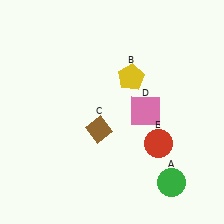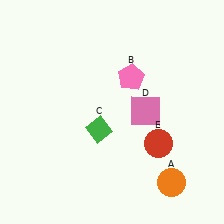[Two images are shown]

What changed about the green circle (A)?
In Image 1, A is green. In Image 2, it changed to orange.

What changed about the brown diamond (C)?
In Image 1, C is brown. In Image 2, it changed to green.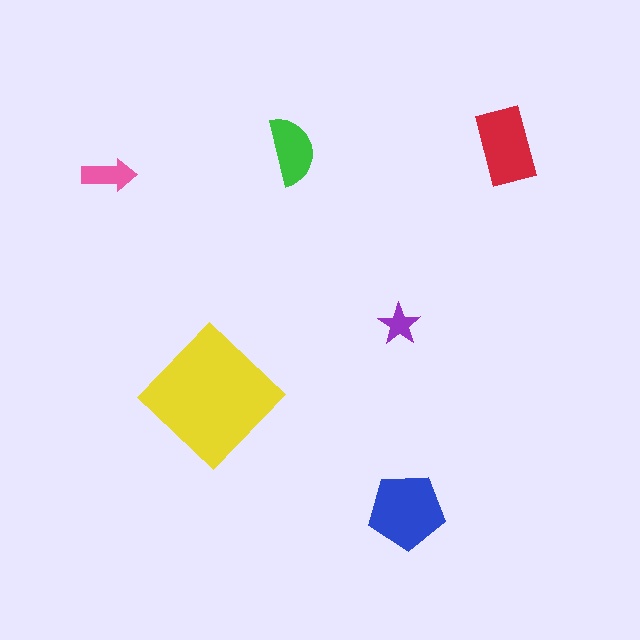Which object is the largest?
The yellow diamond.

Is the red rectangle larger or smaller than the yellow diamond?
Smaller.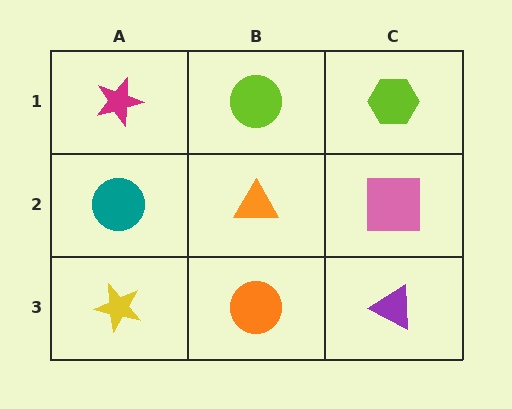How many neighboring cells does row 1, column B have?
3.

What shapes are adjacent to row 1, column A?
A teal circle (row 2, column A), a lime circle (row 1, column B).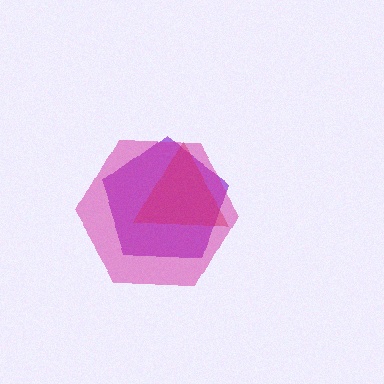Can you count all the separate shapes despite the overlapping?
Yes, there are 3 separate shapes.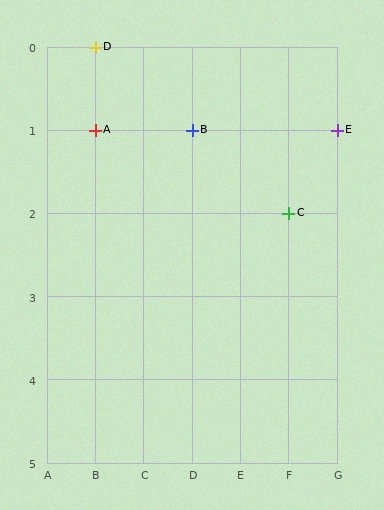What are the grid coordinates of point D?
Point D is at grid coordinates (B, 0).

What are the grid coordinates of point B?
Point B is at grid coordinates (D, 1).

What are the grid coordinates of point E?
Point E is at grid coordinates (G, 1).